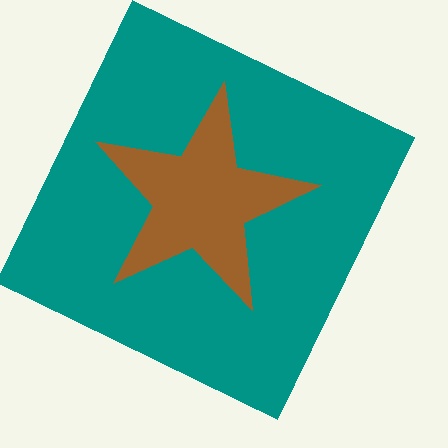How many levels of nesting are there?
2.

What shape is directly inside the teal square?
The brown star.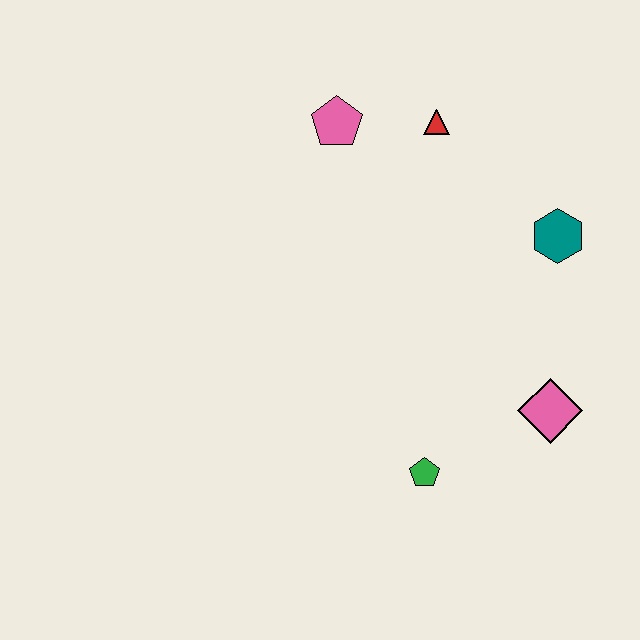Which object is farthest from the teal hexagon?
The green pentagon is farthest from the teal hexagon.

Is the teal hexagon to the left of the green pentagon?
No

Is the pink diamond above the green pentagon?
Yes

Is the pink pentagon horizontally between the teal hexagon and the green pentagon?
No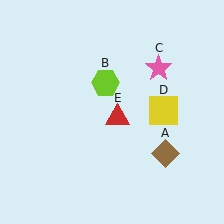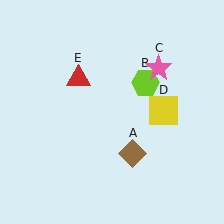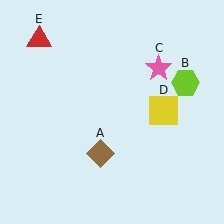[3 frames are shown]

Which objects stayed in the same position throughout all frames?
Pink star (object C) and yellow square (object D) remained stationary.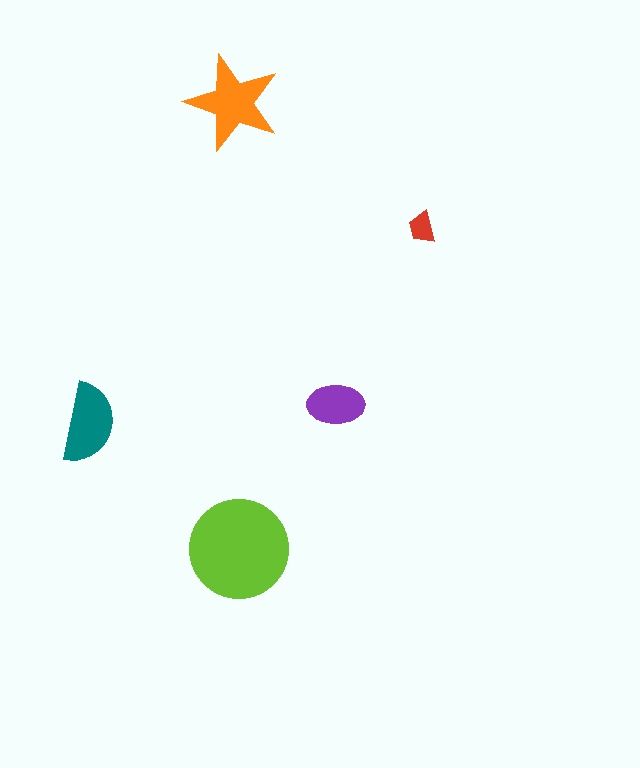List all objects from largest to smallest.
The lime circle, the orange star, the teal semicircle, the purple ellipse, the red trapezoid.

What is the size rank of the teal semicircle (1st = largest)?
3rd.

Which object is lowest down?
The lime circle is bottommost.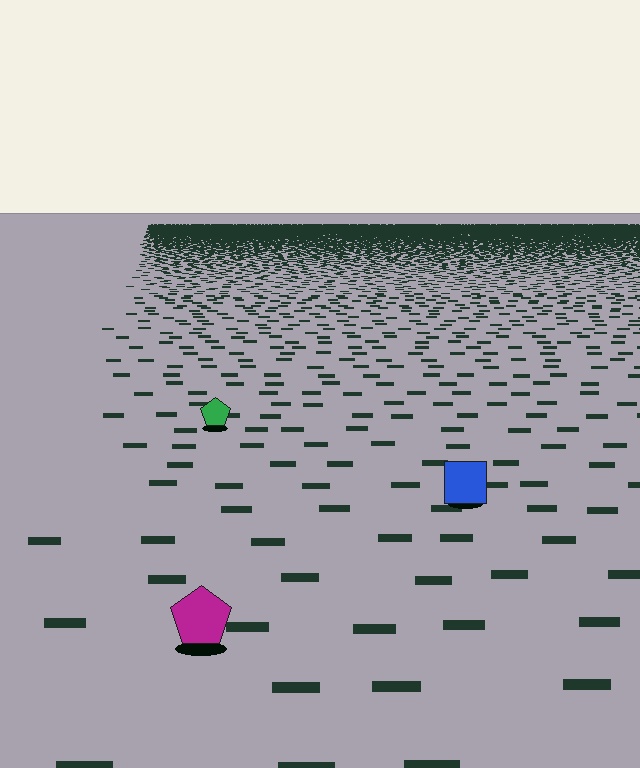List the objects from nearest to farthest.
From nearest to farthest: the magenta pentagon, the blue square, the green pentagon.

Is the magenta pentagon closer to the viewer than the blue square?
Yes. The magenta pentagon is closer — you can tell from the texture gradient: the ground texture is coarser near it.